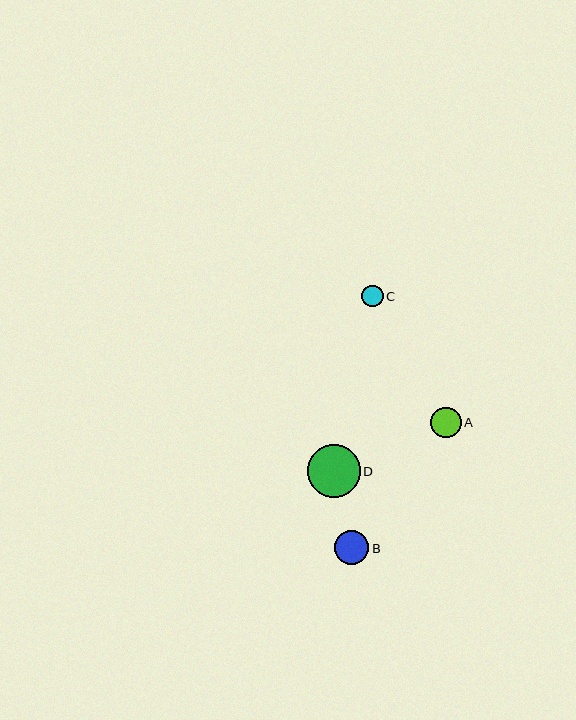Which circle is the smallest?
Circle C is the smallest with a size of approximately 21 pixels.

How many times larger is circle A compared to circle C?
Circle A is approximately 1.5 times the size of circle C.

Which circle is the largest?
Circle D is the largest with a size of approximately 53 pixels.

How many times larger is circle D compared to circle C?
Circle D is approximately 2.5 times the size of circle C.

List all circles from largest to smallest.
From largest to smallest: D, B, A, C.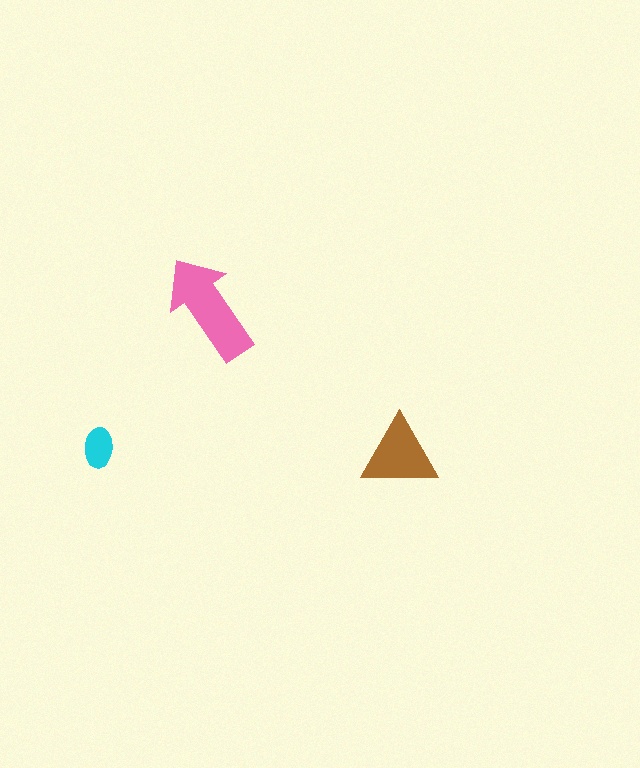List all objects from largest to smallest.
The pink arrow, the brown triangle, the cyan ellipse.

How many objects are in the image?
There are 3 objects in the image.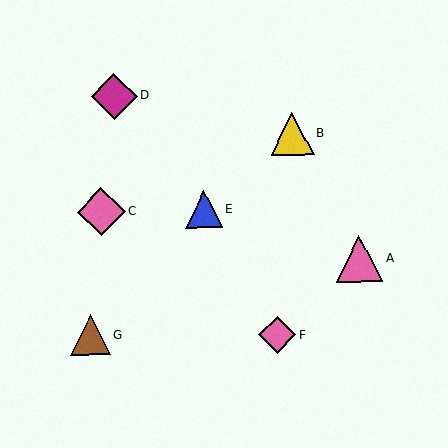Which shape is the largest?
The pink diamond (labeled C) is the largest.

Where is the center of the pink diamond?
The center of the pink diamond is at (101, 212).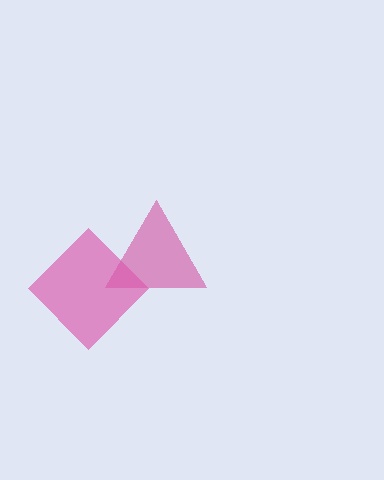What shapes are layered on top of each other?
The layered shapes are: a magenta triangle, a pink diamond.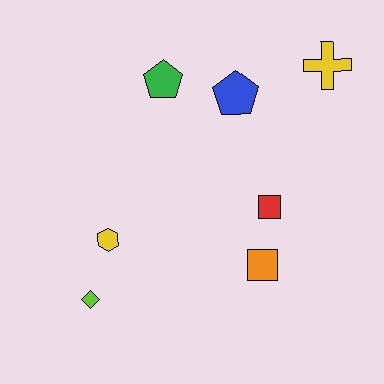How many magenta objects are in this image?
There are no magenta objects.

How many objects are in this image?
There are 7 objects.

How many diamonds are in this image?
There is 1 diamond.